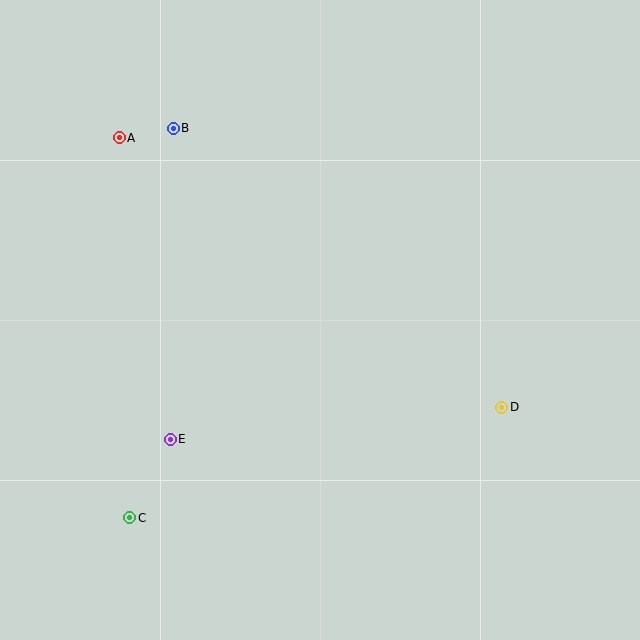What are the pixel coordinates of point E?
Point E is at (170, 439).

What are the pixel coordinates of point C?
Point C is at (130, 518).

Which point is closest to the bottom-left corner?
Point C is closest to the bottom-left corner.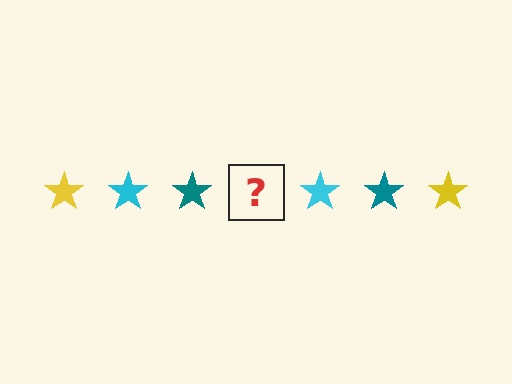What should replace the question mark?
The question mark should be replaced with a yellow star.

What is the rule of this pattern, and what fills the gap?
The rule is that the pattern cycles through yellow, cyan, teal stars. The gap should be filled with a yellow star.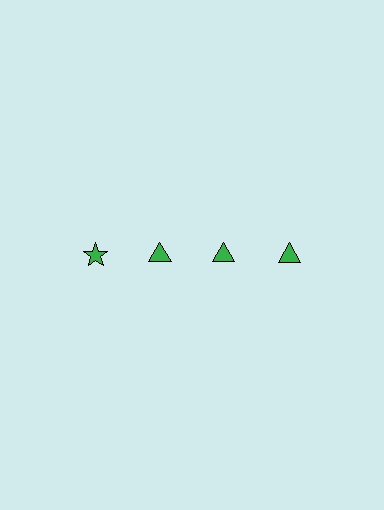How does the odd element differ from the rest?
It has a different shape: star instead of triangle.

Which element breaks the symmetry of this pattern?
The green star in the top row, leftmost column breaks the symmetry. All other shapes are green triangles.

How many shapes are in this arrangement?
There are 4 shapes arranged in a grid pattern.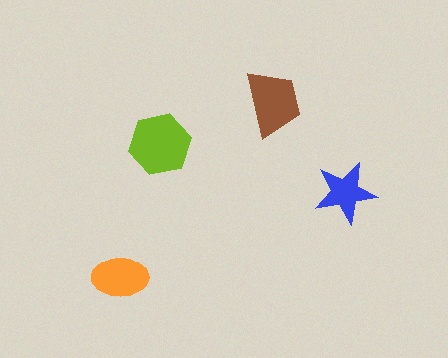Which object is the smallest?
The blue star.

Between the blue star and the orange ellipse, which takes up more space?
The orange ellipse.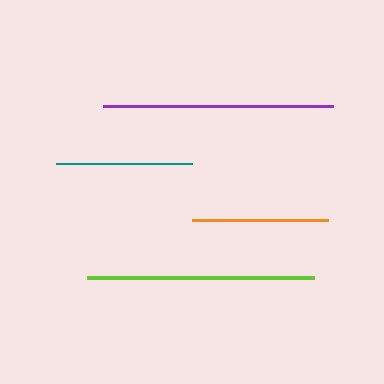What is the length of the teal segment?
The teal segment is approximately 136 pixels long.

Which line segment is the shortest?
The teal line is the shortest at approximately 136 pixels.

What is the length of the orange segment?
The orange segment is approximately 136 pixels long.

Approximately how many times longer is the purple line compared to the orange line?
The purple line is approximately 1.7 times the length of the orange line.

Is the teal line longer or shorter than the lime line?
The lime line is longer than the teal line.